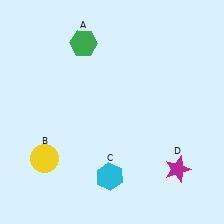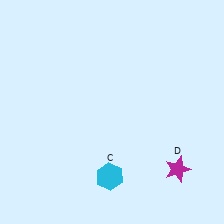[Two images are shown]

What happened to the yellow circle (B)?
The yellow circle (B) was removed in Image 2. It was in the bottom-left area of Image 1.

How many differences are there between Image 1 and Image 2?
There are 2 differences between the two images.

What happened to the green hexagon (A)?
The green hexagon (A) was removed in Image 2. It was in the top-left area of Image 1.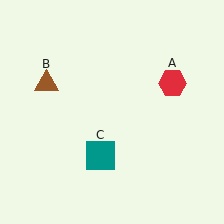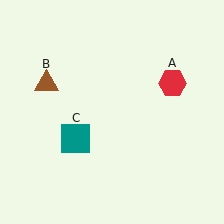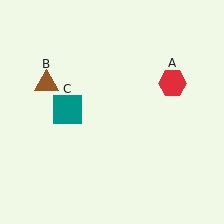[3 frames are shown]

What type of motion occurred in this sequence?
The teal square (object C) rotated clockwise around the center of the scene.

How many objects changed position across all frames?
1 object changed position: teal square (object C).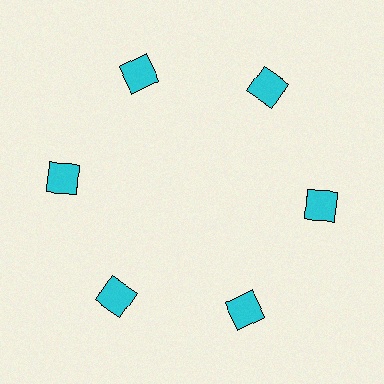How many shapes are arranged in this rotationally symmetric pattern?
There are 6 shapes, arranged in 6 groups of 1.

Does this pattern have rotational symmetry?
Yes, this pattern has 6-fold rotational symmetry. It looks the same after rotating 60 degrees around the center.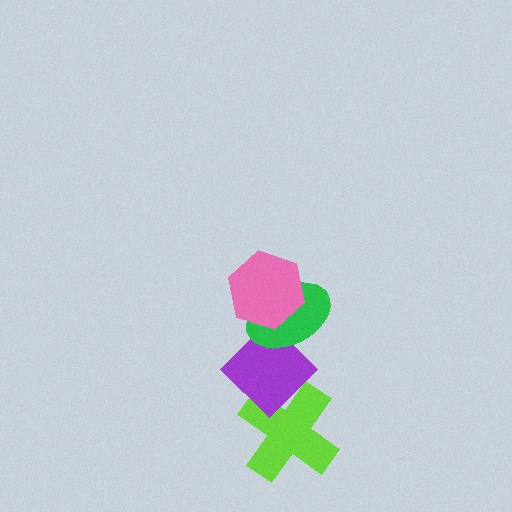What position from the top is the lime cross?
The lime cross is 4th from the top.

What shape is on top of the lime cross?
The purple diamond is on top of the lime cross.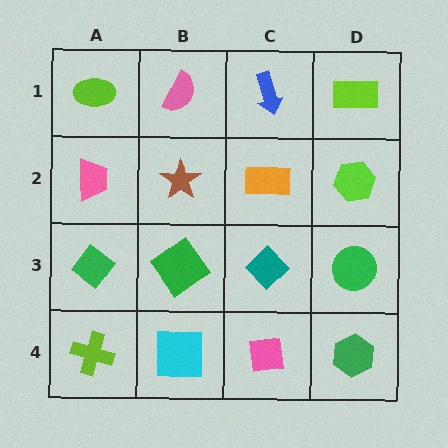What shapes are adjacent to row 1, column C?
An orange rectangle (row 2, column C), a pink semicircle (row 1, column B), a lime rectangle (row 1, column D).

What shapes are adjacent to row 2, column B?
A pink semicircle (row 1, column B), a green diamond (row 3, column B), a pink trapezoid (row 2, column A), an orange rectangle (row 2, column C).